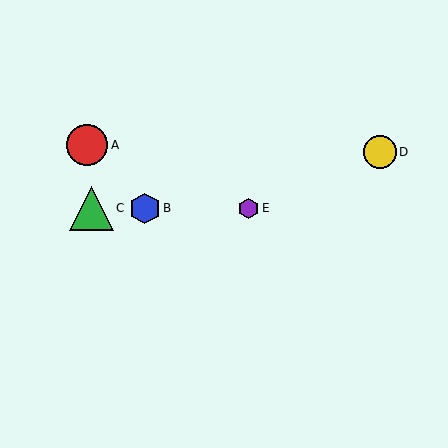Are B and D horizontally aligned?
No, B is at y≈208 and D is at y≈152.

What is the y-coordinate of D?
Object D is at y≈152.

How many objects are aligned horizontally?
3 objects (B, C, E) are aligned horizontally.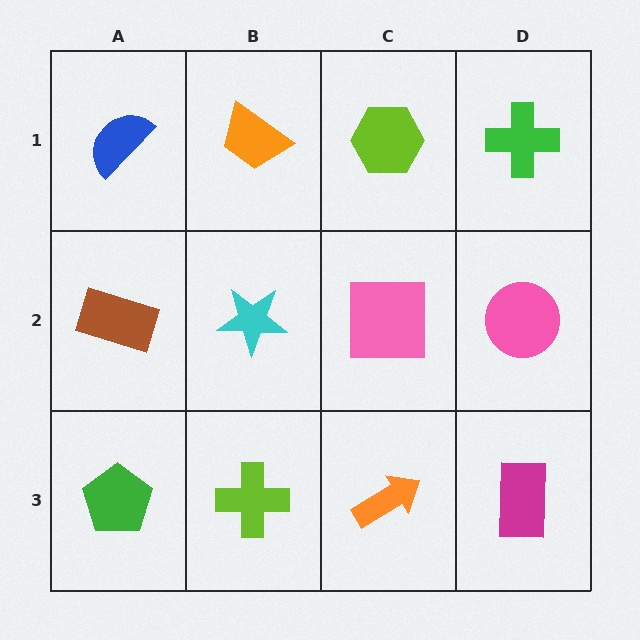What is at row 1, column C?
A lime hexagon.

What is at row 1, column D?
A green cross.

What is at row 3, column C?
An orange arrow.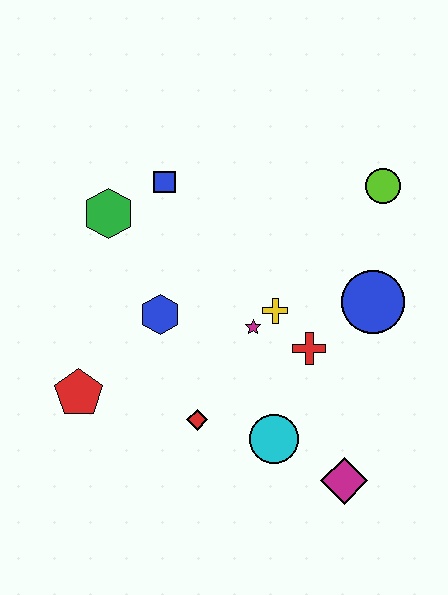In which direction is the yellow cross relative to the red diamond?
The yellow cross is above the red diamond.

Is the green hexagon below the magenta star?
No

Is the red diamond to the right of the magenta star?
No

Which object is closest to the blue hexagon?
The magenta star is closest to the blue hexagon.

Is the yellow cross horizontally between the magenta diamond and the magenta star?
Yes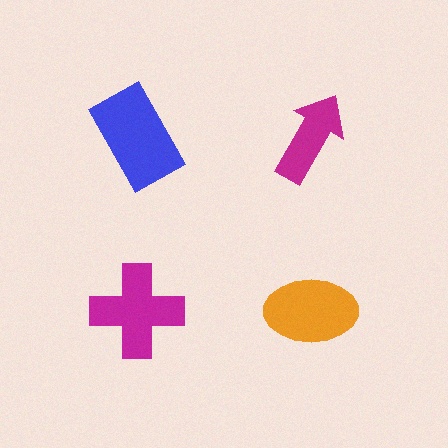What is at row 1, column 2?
A magenta arrow.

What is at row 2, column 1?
A magenta cross.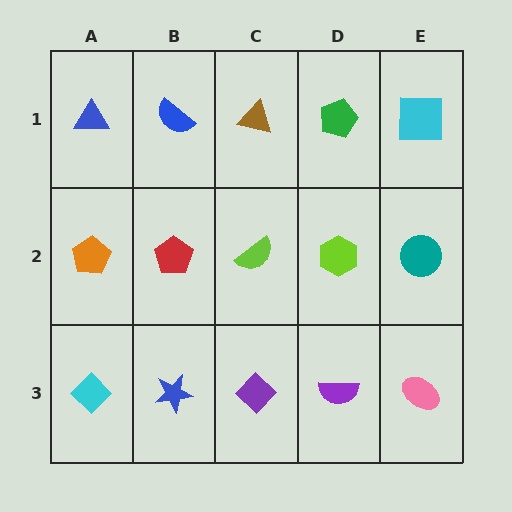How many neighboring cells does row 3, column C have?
3.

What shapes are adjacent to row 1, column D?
A lime hexagon (row 2, column D), a brown triangle (row 1, column C), a cyan square (row 1, column E).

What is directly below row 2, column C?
A purple diamond.